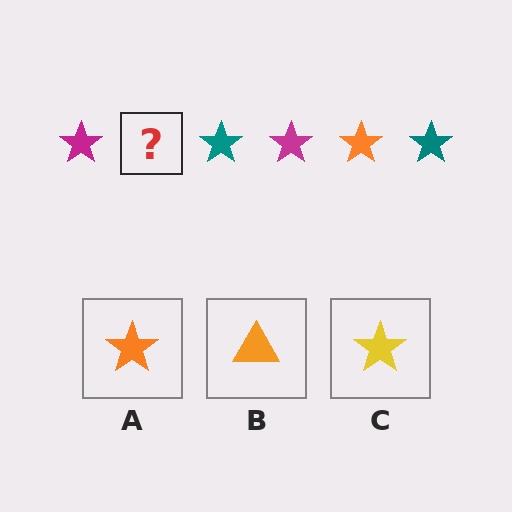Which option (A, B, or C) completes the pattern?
A.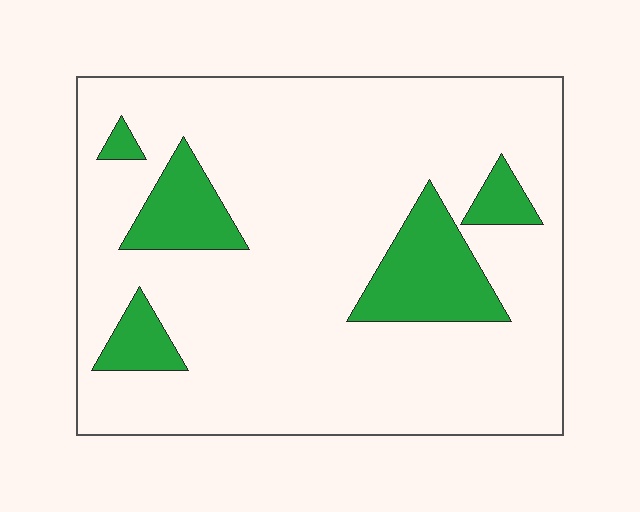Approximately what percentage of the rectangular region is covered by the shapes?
Approximately 15%.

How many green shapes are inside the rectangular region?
5.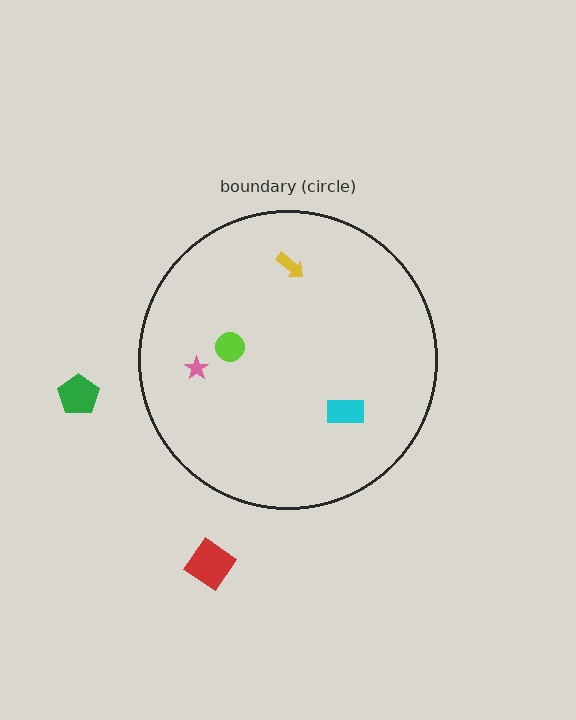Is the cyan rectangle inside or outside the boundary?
Inside.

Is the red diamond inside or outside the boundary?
Outside.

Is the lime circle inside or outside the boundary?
Inside.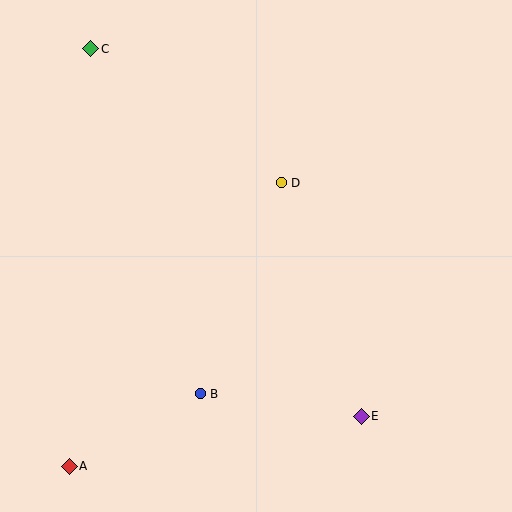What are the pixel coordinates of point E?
Point E is at (361, 416).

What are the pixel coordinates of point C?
Point C is at (91, 49).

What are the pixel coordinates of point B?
Point B is at (200, 394).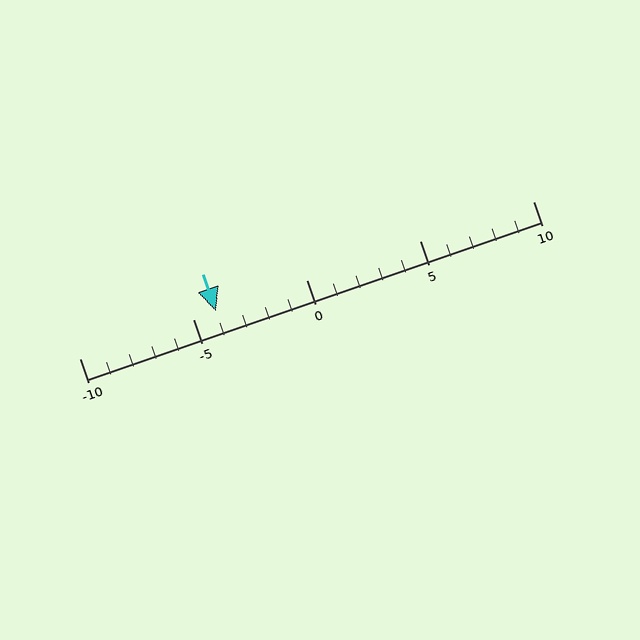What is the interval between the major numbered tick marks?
The major tick marks are spaced 5 units apart.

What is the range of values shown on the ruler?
The ruler shows values from -10 to 10.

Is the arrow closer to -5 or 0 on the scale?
The arrow is closer to -5.